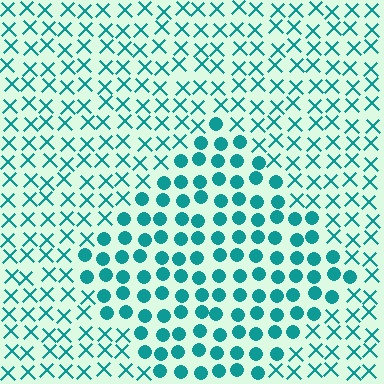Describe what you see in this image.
The image is filled with small teal elements arranged in a uniform grid. A diamond-shaped region contains circles, while the surrounding area contains X marks. The boundary is defined purely by the change in element shape.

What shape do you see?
I see a diamond.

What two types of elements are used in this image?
The image uses circles inside the diamond region and X marks outside it.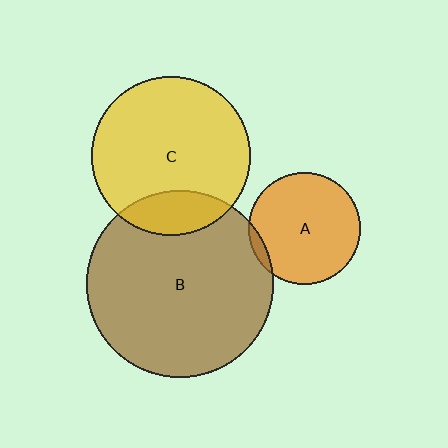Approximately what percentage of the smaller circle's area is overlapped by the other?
Approximately 20%.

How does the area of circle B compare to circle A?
Approximately 2.8 times.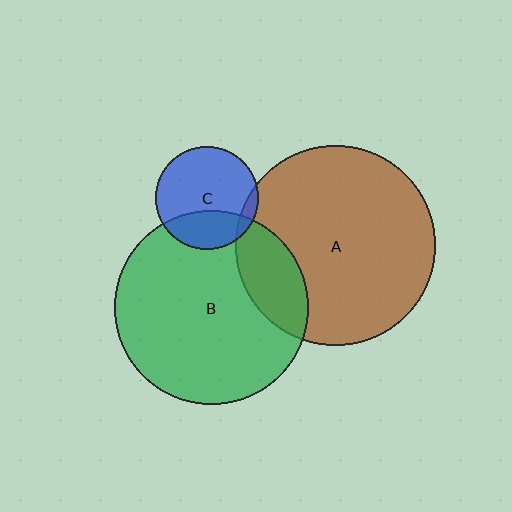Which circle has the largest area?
Circle A (brown).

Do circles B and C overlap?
Yes.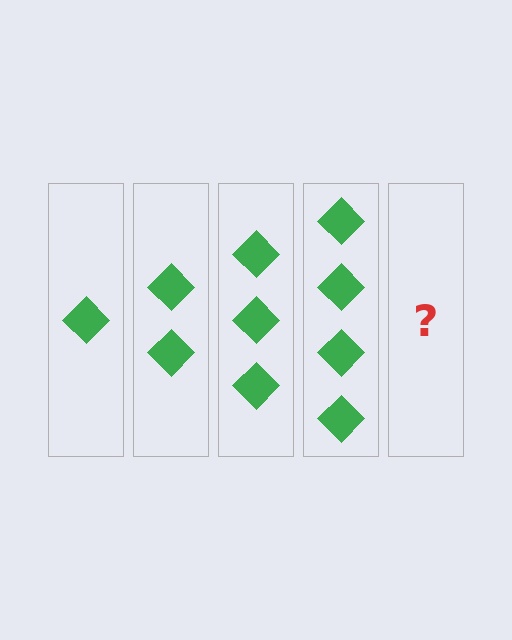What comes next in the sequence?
The next element should be 5 diamonds.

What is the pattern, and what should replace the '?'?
The pattern is that each step adds one more diamond. The '?' should be 5 diamonds.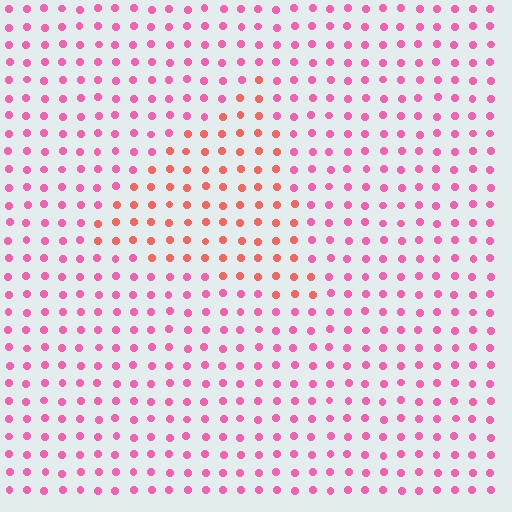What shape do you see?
I see a triangle.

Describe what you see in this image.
The image is filled with small pink elements in a uniform arrangement. A triangle-shaped region is visible where the elements are tinted to a slightly different hue, forming a subtle color boundary.